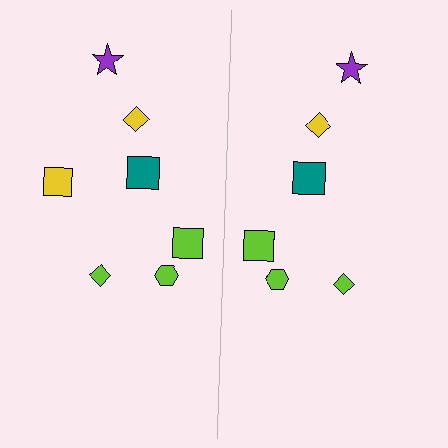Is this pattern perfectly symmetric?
No, the pattern is not perfectly symmetric. A yellow square is missing from the right side.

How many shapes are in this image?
There are 13 shapes in this image.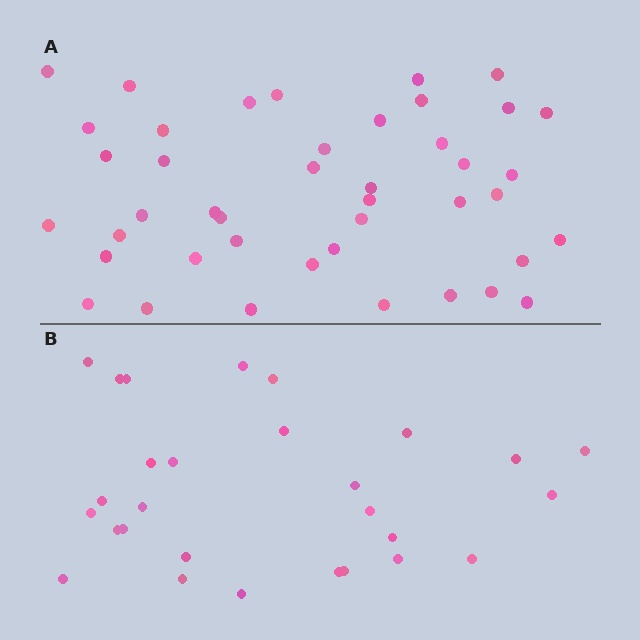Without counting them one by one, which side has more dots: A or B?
Region A (the top region) has more dots.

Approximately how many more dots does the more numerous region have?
Region A has approximately 15 more dots than region B.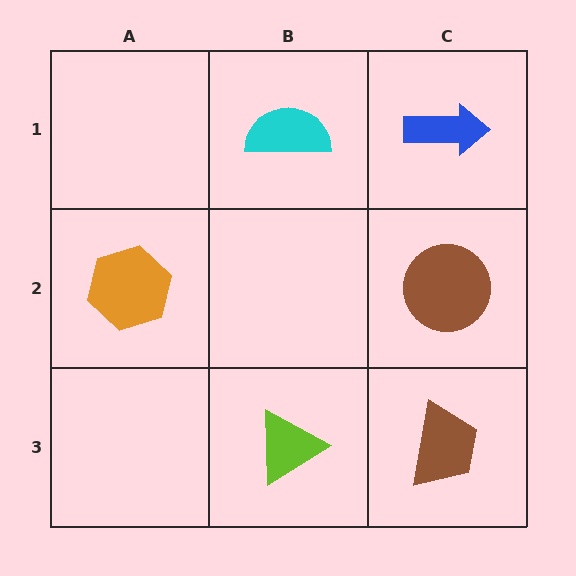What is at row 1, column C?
A blue arrow.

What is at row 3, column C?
A brown trapezoid.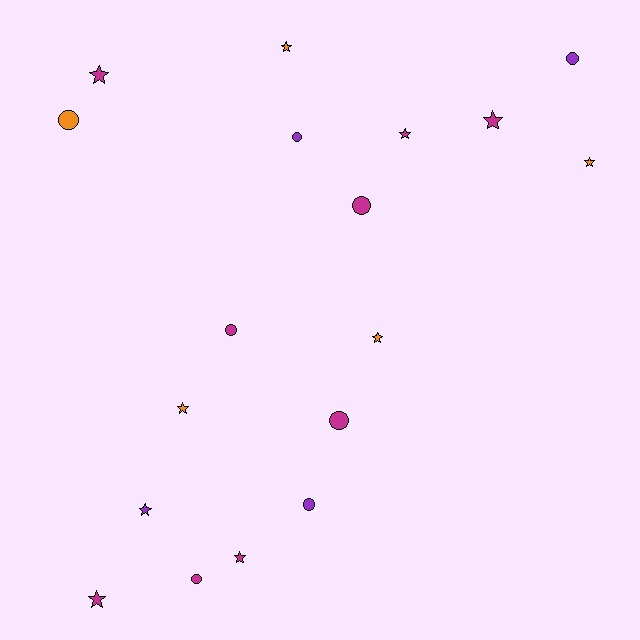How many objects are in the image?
There are 18 objects.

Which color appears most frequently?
Magenta, with 9 objects.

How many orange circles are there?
There is 1 orange circle.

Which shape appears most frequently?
Star, with 10 objects.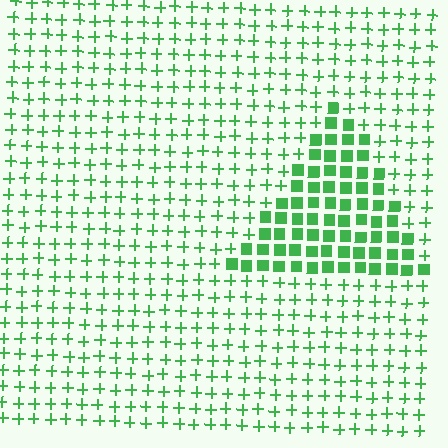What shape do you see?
I see a triangle.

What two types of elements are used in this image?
The image uses squares inside the triangle region and plus signs outside it.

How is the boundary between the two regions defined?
The boundary is defined by a change in element shape: squares inside vs. plus signs outside. All elements share the same color and spacing.